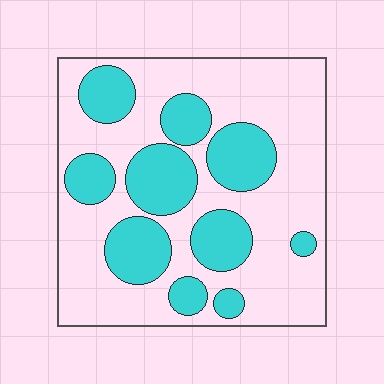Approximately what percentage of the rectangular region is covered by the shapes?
Approximately 35%.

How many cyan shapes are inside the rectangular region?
10.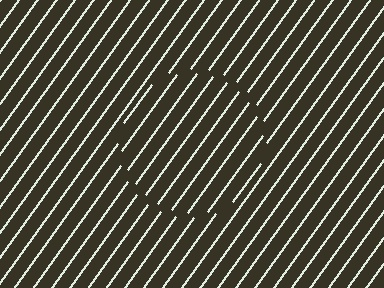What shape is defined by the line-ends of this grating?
An illusory circle. The interior of the shape contains the same grating, shifted by half a period — the contour is defined by the phase discontinuity where line-ends from the inner and outer gratings abut.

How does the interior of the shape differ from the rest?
The interior of the shape contains the same grating, shifted by half a period — the contour is defined by the phase discontinuity where line-ends from the inner and outer gratings abut.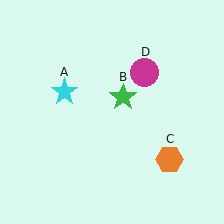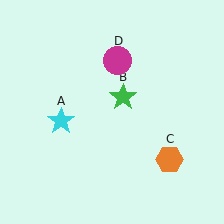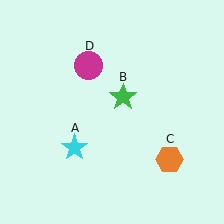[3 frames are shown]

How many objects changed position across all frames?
2 objects changed position: cyan star (object A), magenta circle (object D).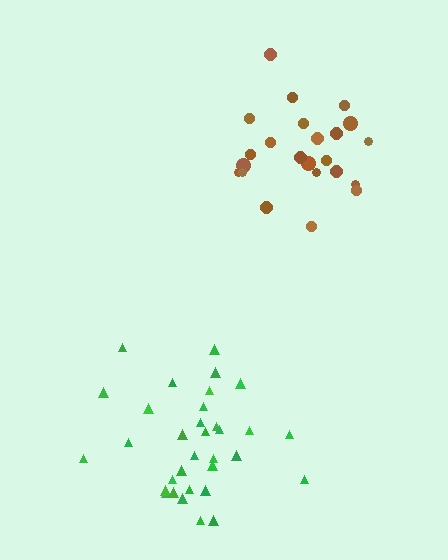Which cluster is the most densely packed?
Brown.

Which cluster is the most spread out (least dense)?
Green.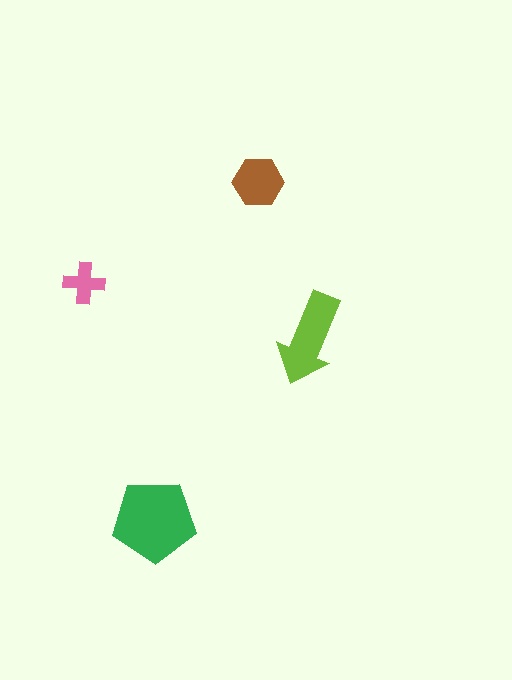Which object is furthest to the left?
The pink cross is leftmost.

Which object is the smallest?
The pink cross.